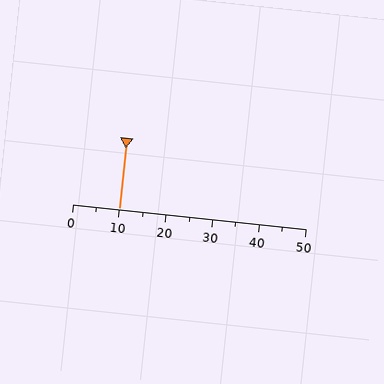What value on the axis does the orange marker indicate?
The marker indicates approximately 10.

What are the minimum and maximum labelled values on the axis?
The axis runs from 0 to 50.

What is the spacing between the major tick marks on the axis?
The major ticks are spaced 10 apart.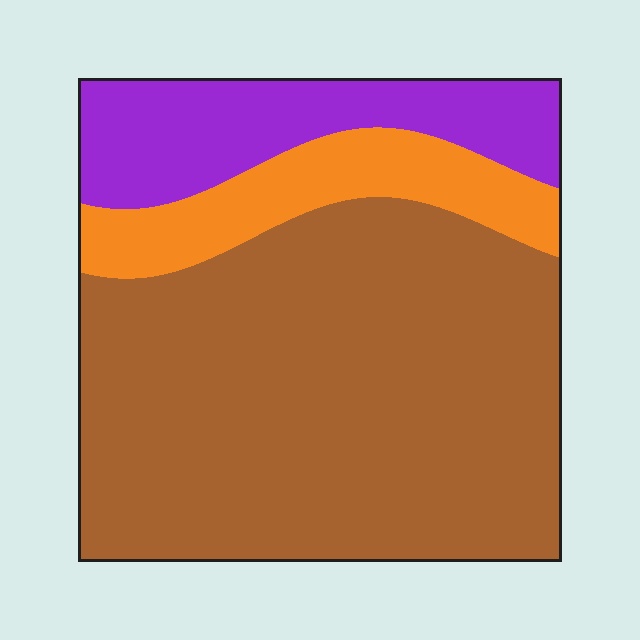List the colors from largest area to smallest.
From largest to smallest: brown, purple, orange.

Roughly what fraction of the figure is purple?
Purple takes up between a sixth and a third of the figure.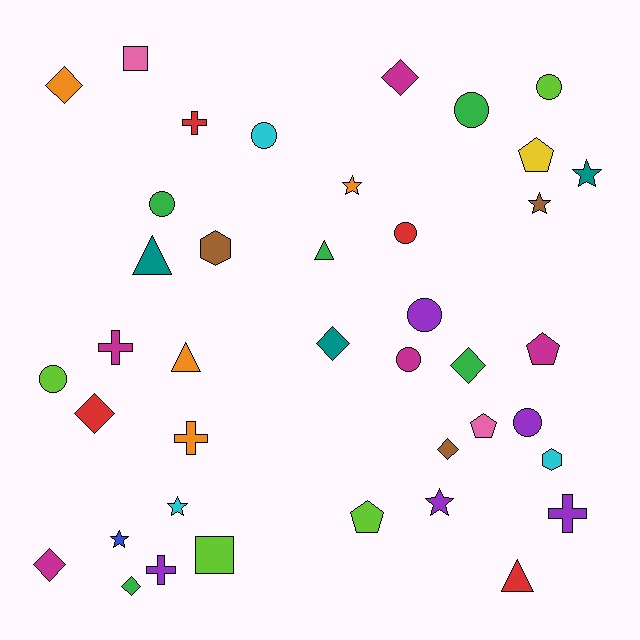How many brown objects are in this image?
There are 3 brown objects.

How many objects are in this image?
There are 40 objects.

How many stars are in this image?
There are 6 stars.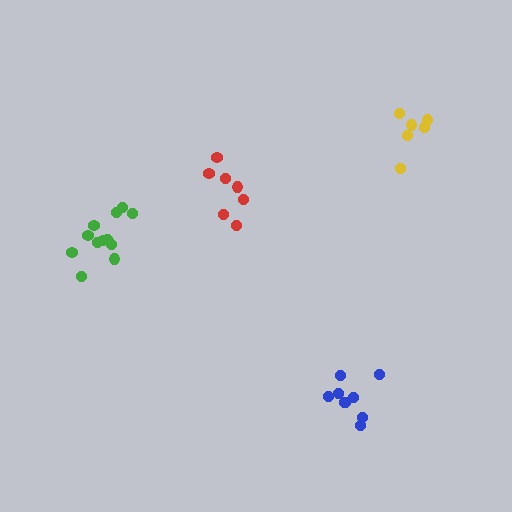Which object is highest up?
The yellow cluster is topmost.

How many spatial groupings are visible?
There are 4 spatial groupings.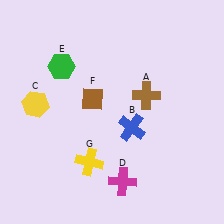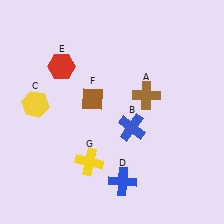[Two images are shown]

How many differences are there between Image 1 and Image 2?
There are 2 differences between the two images.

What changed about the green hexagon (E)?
In Image 1, E is green. In Image 2, it changed to red.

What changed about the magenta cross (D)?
In Image 1, D is magenta. In Image 2, it changed to blue.